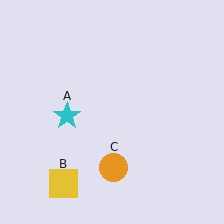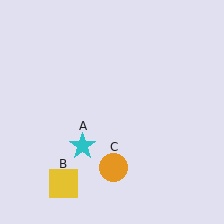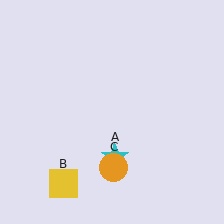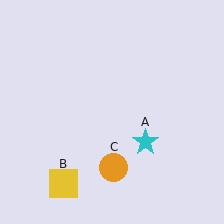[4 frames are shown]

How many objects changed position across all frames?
1 object changed position: cyan star (object A).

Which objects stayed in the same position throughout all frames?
Yellow square (object B) and orange circle (object C) remained stationary.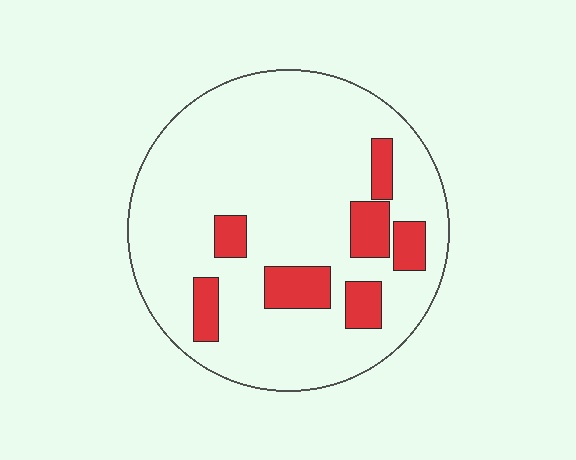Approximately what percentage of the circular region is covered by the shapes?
Approximately 15%.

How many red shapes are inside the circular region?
7.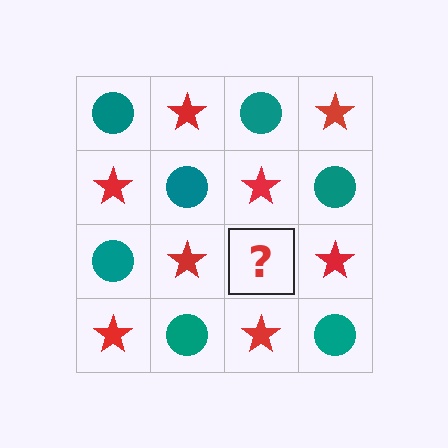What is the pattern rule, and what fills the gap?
The rule is that it alternates teal circle and red star in a checkerboard pattern. The gap should be filled with a teal circle.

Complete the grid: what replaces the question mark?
The question mark should be replaced with a teal circle.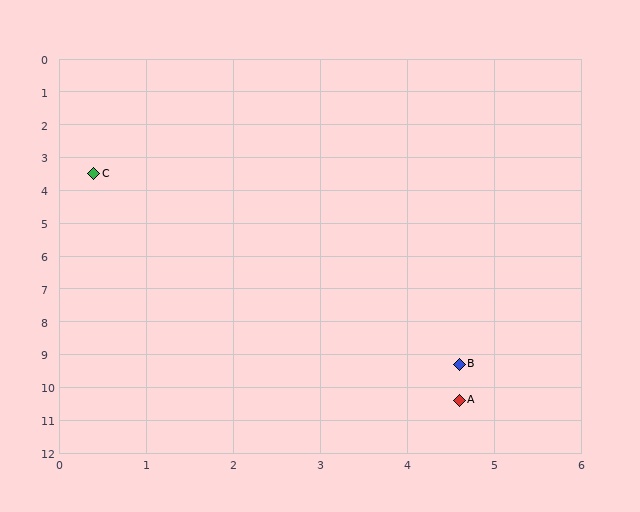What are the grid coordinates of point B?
Point B is at approximately (4.6, 9.3).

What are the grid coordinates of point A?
Point A is at approximately (4.6, 10.4).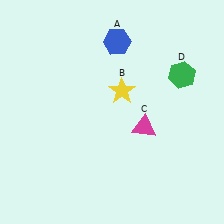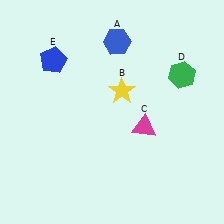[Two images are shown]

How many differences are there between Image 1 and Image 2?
There is 1 difference between the two images.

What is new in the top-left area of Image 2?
A blue pentagon (E) was added in the top-left area of Image 2.